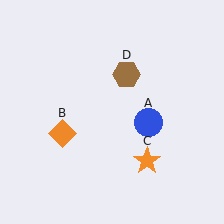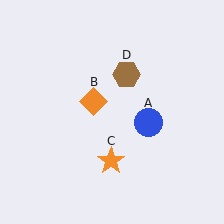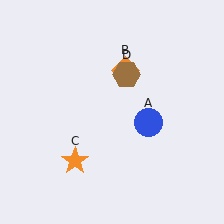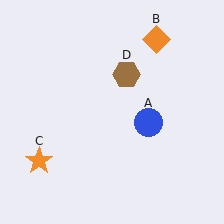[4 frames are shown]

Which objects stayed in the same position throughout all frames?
Blue circle (object A) and brown hexagon (object D) remained stationary.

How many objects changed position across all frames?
2 objects changed position: orange diamond (object B), orange star (object C).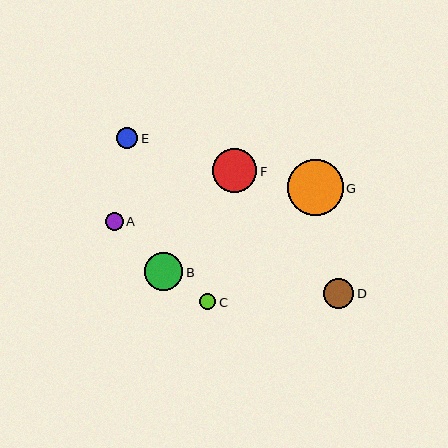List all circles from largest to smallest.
From largest to smallest: G, F, B, D, E, A, C.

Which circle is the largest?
Circle G is the largest with a size of approximately 56 pixels.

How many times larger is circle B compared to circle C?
Circle B is approximately 2.4 times the size of circle C.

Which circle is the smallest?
Circle C is the smallest with a size of approximately 16 pixels.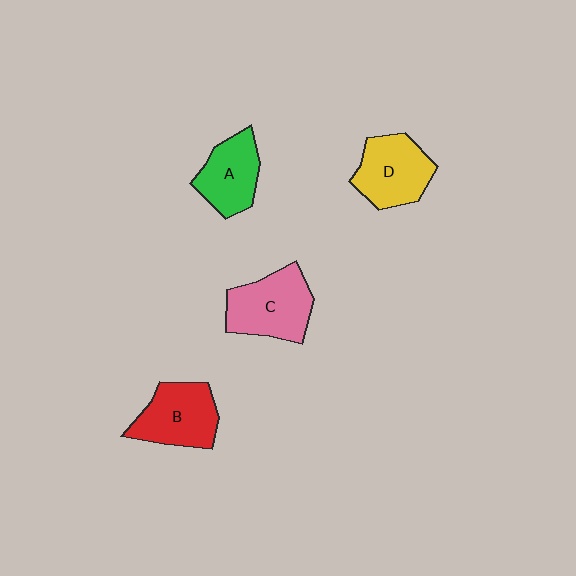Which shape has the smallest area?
Shape A (green).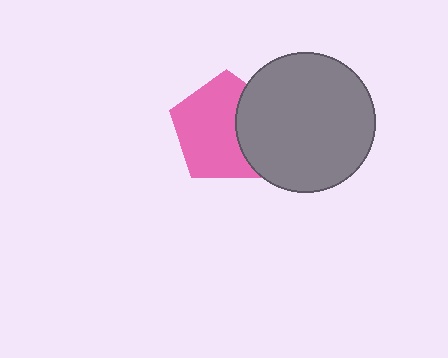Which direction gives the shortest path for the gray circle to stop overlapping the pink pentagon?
Moving right gives the shortest separation.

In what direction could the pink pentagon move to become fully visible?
The pink pentagon could move left. That would shift it out from behind the gray circle entirely.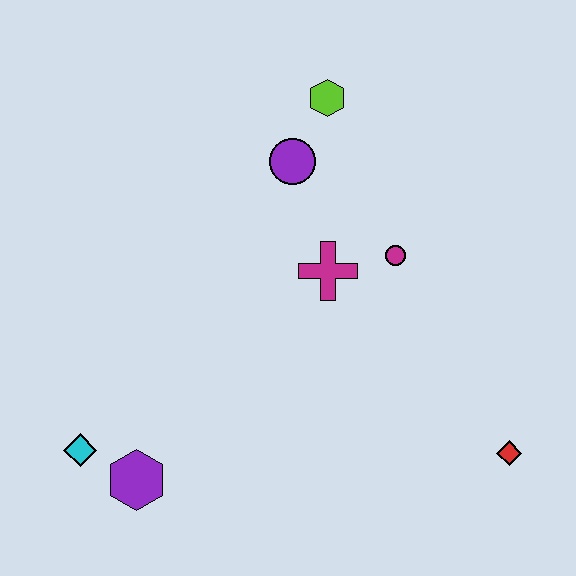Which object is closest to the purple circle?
The lime hexagon is closest to the purple circle.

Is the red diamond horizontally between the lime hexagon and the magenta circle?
No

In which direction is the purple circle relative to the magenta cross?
The purple circle is above the magenta cross.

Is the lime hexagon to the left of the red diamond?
Yes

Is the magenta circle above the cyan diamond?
Yes